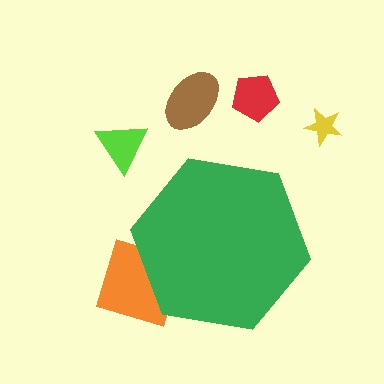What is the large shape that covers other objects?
A green hexagon.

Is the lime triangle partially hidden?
No, the lime triangle is fully visible.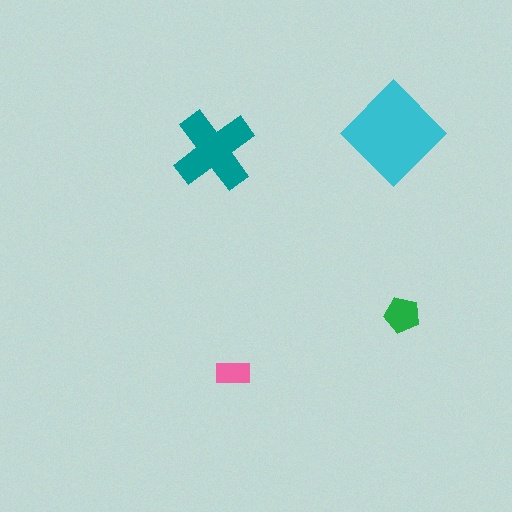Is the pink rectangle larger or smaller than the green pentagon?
Smaller.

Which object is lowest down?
The pink rectangle is bottommost.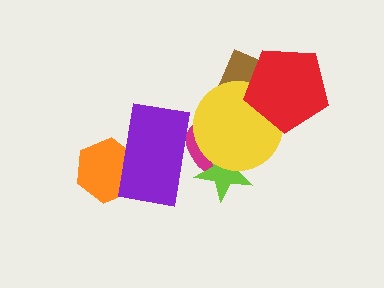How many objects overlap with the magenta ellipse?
3 objects overlap with the magenta ellipse.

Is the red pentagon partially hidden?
No, no other shape covers it.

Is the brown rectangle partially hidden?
Yes, it is partially covered by another shape.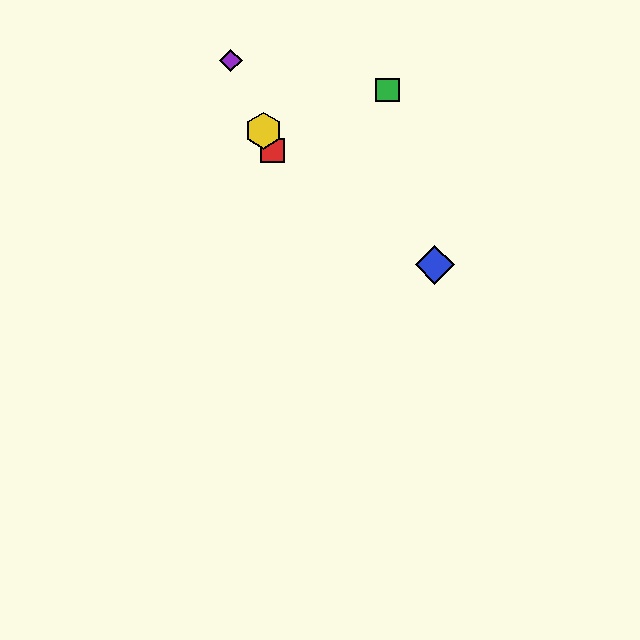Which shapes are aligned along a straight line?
The red square, the yellow hexagon, the purple diamond are aligned along a straight line.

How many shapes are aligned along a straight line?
3 shapes (the red square, the yellow hexagon, the purple diamond) are aligned along a straight line.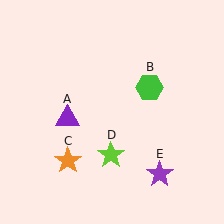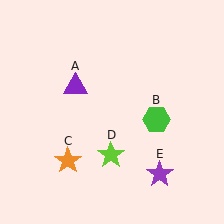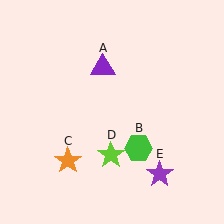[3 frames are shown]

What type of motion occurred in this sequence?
The purple triangle (object A), green hexagon (object B) rotated clockwise around the center of the scene.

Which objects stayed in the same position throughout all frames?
Orange star (object C) and lime star (object D) and purple star (object E) remained stationary.